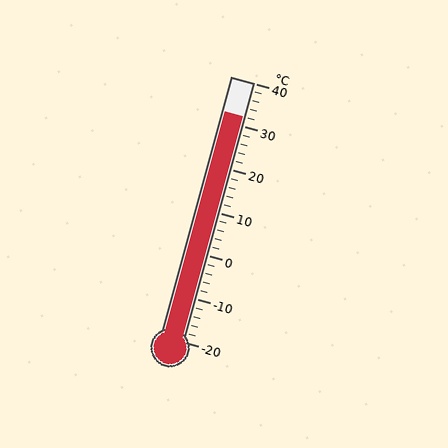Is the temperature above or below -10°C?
The temperature is above -10°C.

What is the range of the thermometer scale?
The thermometer scale ranges from -20°C to 40°C.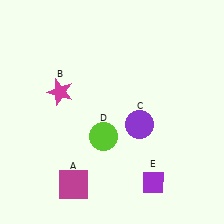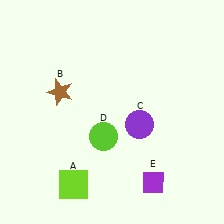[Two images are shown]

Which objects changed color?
A changed from magenta to lime. B changed from magenta to brown.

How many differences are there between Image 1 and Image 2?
There are 2 differences between the two images.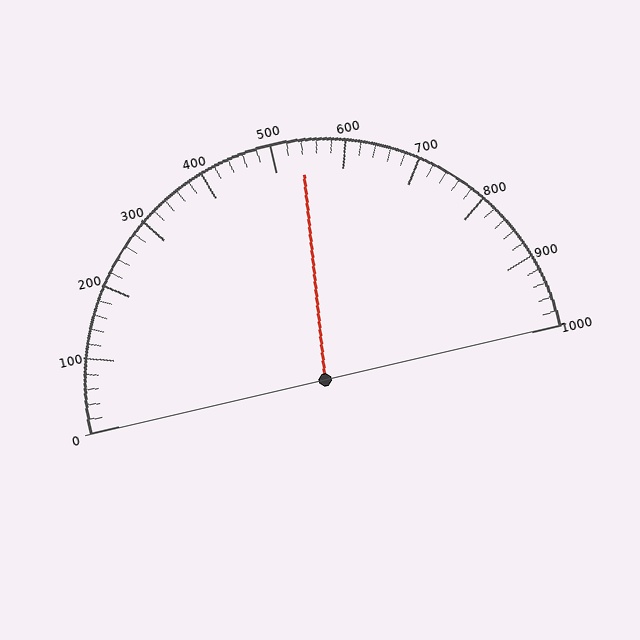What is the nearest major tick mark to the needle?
The nearest major tick mark is 500.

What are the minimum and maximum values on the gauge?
The gauge ranges from 0 to 1000.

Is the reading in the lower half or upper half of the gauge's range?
The reading is in the upper half of the range (0 to 1000).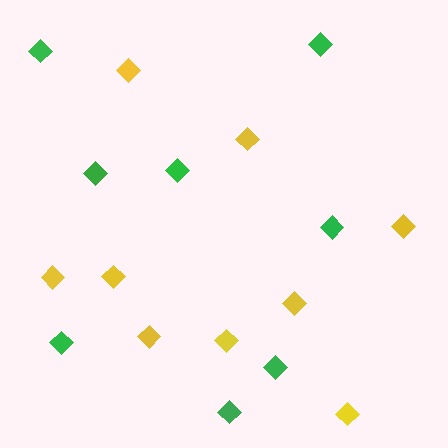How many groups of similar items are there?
There are 2 groups: one group of green diamonds (8) and one group of yellow diamonds (9).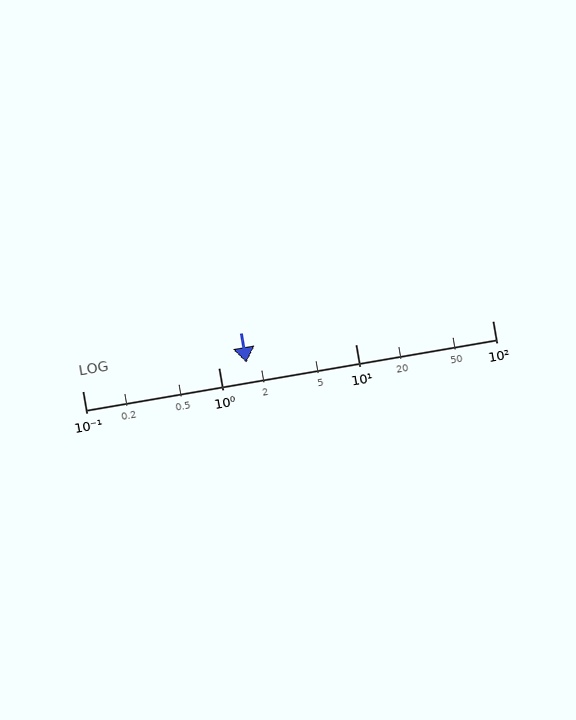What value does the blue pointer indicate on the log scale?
The pointer indicates approximately 1.6.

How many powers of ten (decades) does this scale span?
The scale spans 3 decades, from 0.1 to 100.